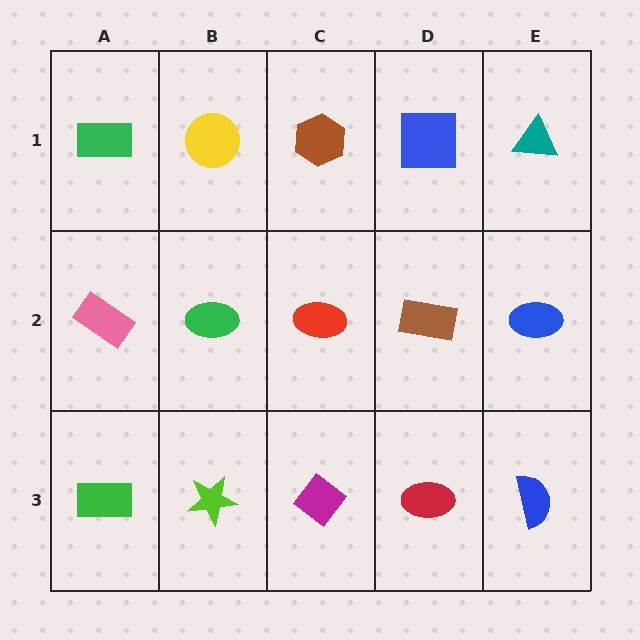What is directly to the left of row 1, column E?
A blue square.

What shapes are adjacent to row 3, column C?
A red ellipse (row 2, column C), a lime star (row 3, column B), a red ellipse (row 3, column D).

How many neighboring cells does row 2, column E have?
3.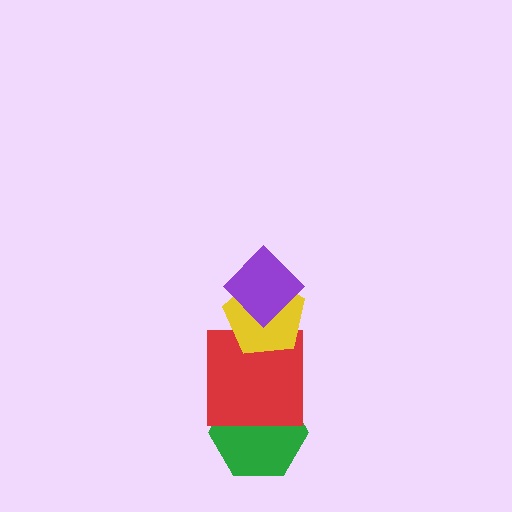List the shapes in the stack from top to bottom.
From top to bottom: the purple diamond, the yellow pentagon, the red square, the green hexagon.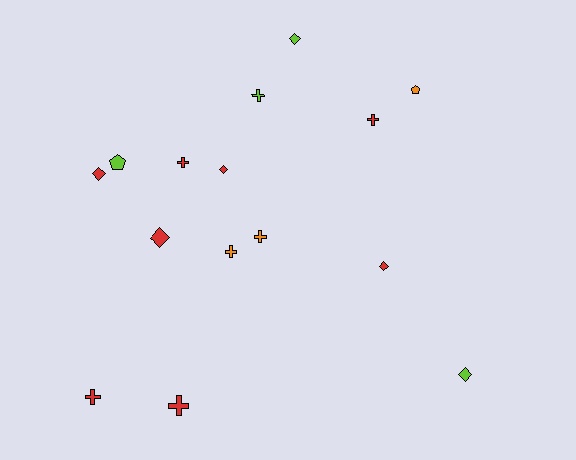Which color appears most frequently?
Red, with 8 objects.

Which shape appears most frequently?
Cross, with 7 objects.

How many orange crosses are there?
There are 2 orange crosses.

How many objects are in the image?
There are 15 objects.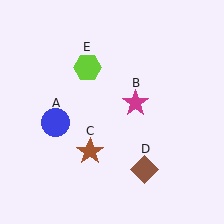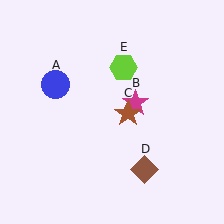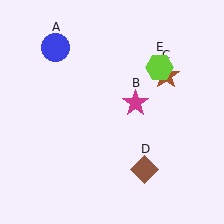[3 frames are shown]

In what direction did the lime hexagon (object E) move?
The lime hexagon (object E) moved right.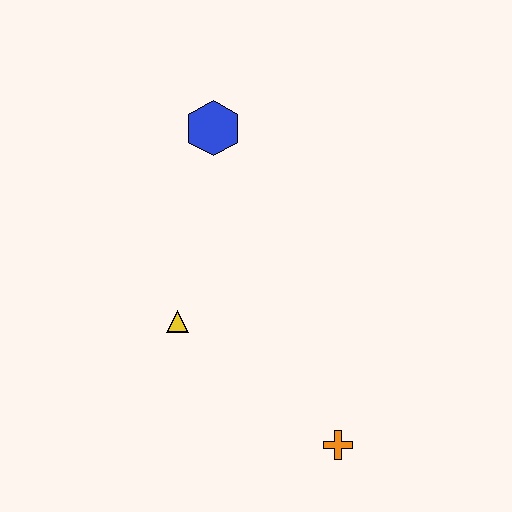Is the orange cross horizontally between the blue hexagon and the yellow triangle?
No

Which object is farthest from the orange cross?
The blue hexagon is farthest from the orange cross.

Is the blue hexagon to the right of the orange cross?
No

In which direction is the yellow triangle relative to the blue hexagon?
The yellow triangle is below the blue hexagon.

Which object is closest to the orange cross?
The yellow triangle is closest to the orange cross.